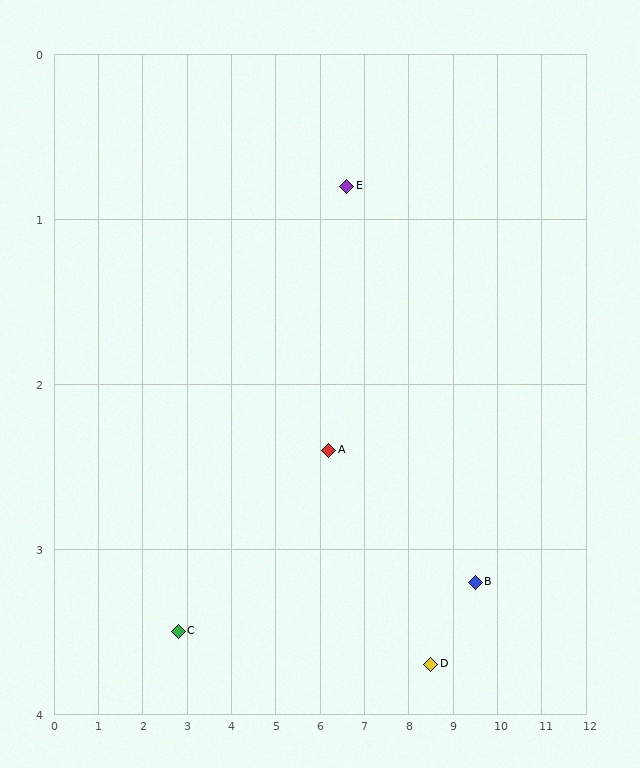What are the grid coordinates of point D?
Point D is at approximately (8.5, 3.7).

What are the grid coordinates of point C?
Point C is at approximately (2.8, 3.5).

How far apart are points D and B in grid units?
Points D and B are about 1.1 grid units apart.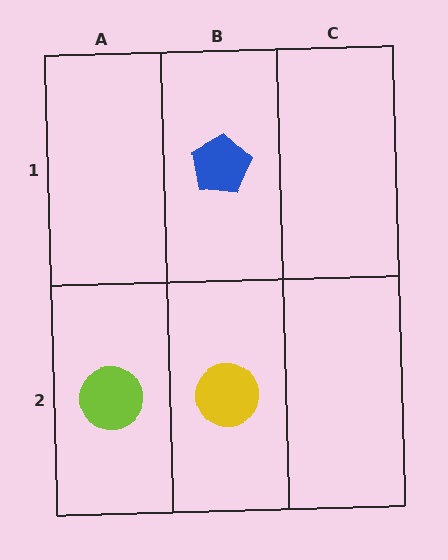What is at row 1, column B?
A blue pentagon.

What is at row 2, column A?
A lime circle.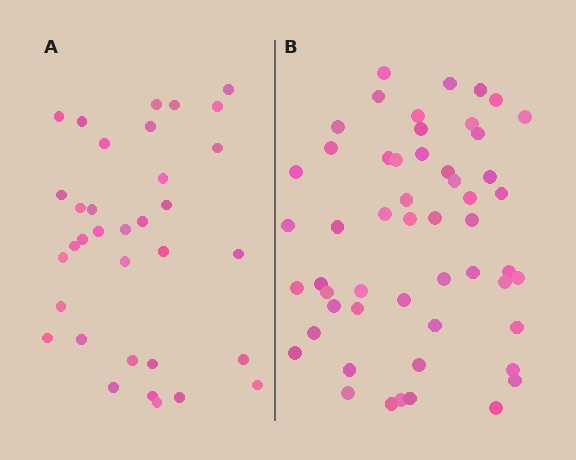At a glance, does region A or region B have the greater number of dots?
Region B (the right region) has more dots.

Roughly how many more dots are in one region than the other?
Region B has approximately 20 more dots than region A.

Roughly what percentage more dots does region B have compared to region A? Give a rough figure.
About 55% more.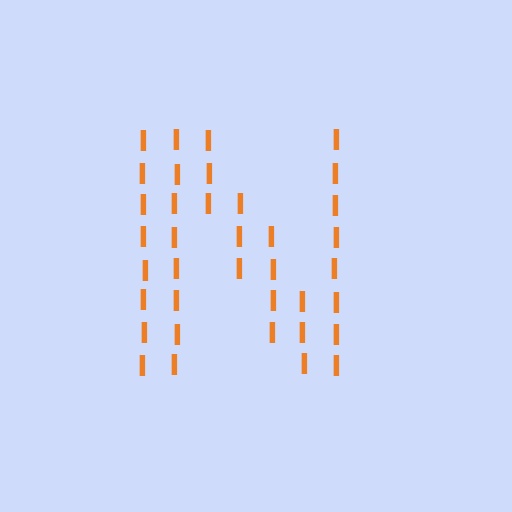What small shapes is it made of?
It is made of small letter I's.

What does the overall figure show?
The overall figure shows the letter N.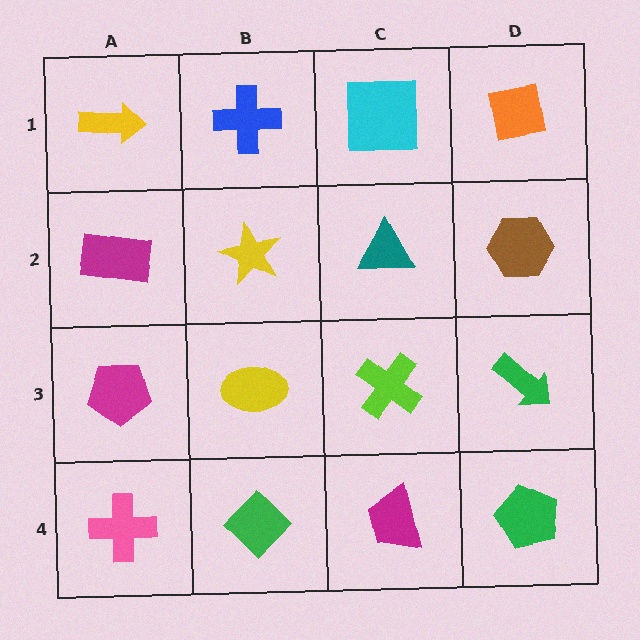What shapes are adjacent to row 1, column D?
A brown hexagon (row 2, column D), a cyan square (row 1, column C).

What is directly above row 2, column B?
A blue cross.